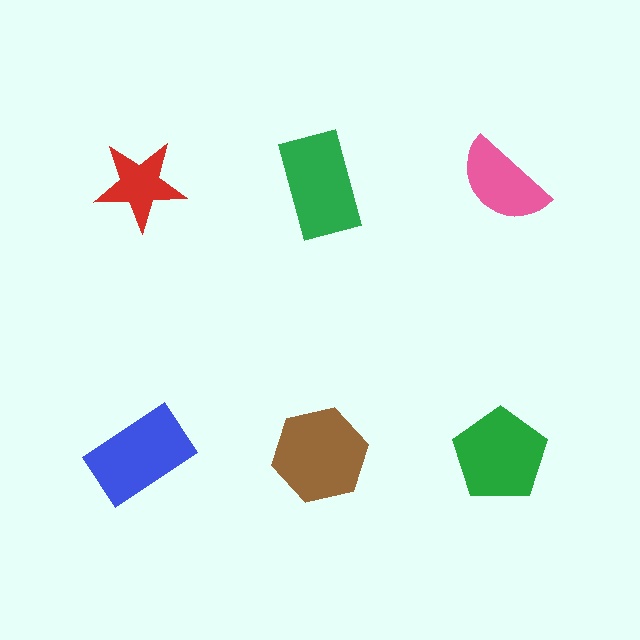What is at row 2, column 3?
A green pentagon.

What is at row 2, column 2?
A brown hexagon.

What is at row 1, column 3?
A pink semicircle.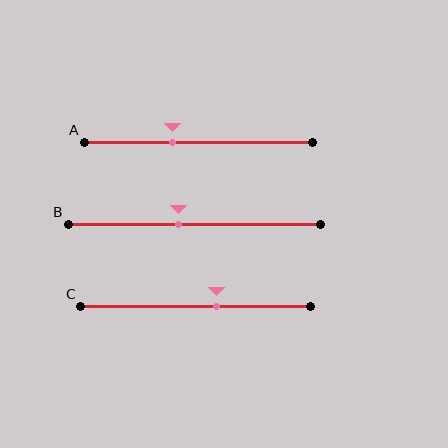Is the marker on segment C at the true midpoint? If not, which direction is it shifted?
No, the marker on segment C is shifted to the right by about 9% of the segment length.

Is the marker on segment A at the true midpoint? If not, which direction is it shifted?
No, the marker on segment A is shifted to the left by about 11% of the segment length.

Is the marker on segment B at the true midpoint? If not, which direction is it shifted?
No, the marker on segment B is shifted to the left by about 6% of the segment length.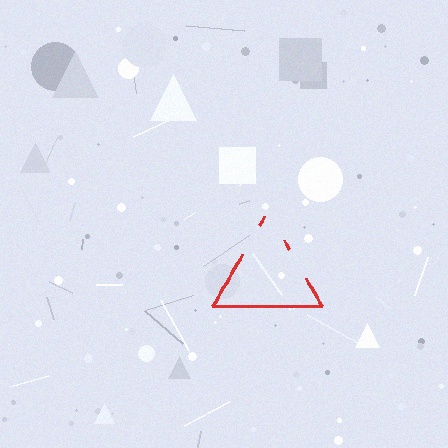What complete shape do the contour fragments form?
The contour fragments form a triangle.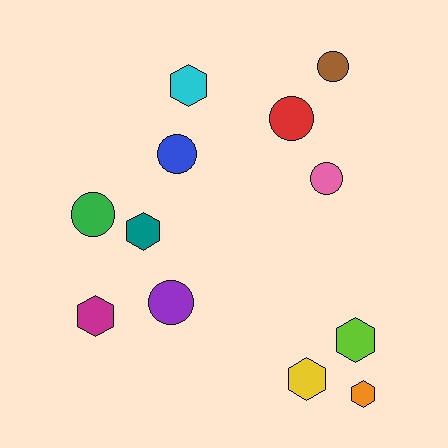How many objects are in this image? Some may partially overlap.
There are 12 objects.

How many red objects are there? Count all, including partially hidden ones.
There is 1 red object.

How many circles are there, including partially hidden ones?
There are 6 circles.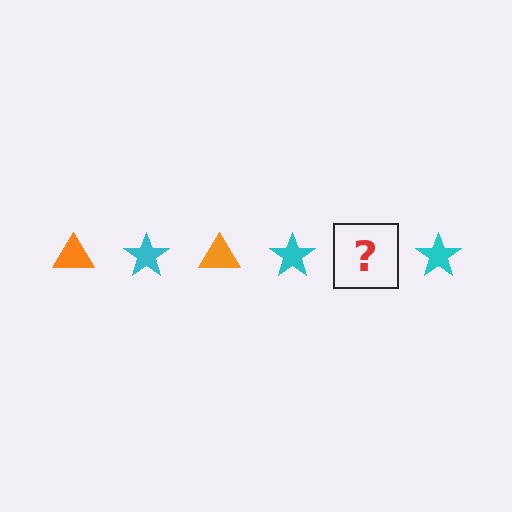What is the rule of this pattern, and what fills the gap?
The rule is that the pattern alternates between orange triangle and cyan star. The gap should be filled with an orange triangle.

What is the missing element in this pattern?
The missing element is an orange triangle.